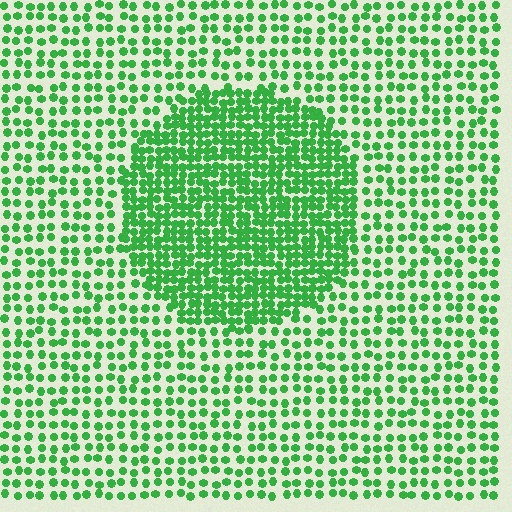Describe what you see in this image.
The image contains small green elements arranged at two different densities. A circle-shaped region is visible where the elements are more densely packed than the surrounding area.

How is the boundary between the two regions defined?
The boundary is defined by a change in element density (approximately 2.1x ratio). All elements are the same color, size, and shape.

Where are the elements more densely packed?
The elements are more densely packed inside the circle boundary.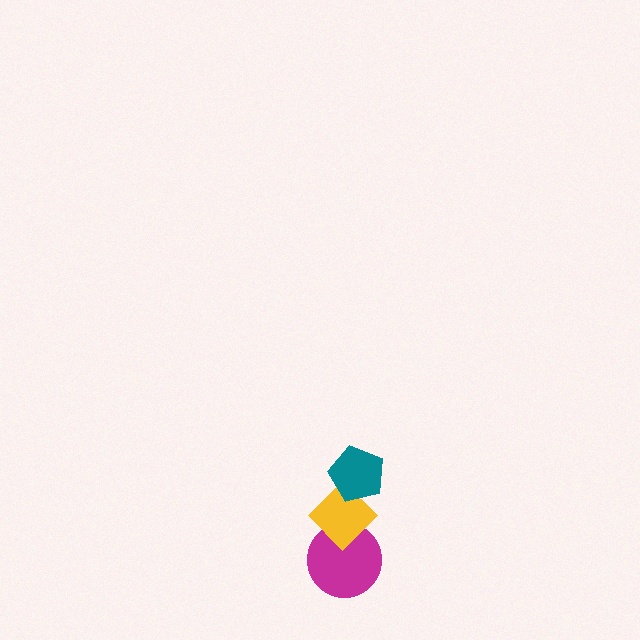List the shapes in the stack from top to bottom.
From top to bottom: the teal pentagon, the yellow diamond, the magenta circle.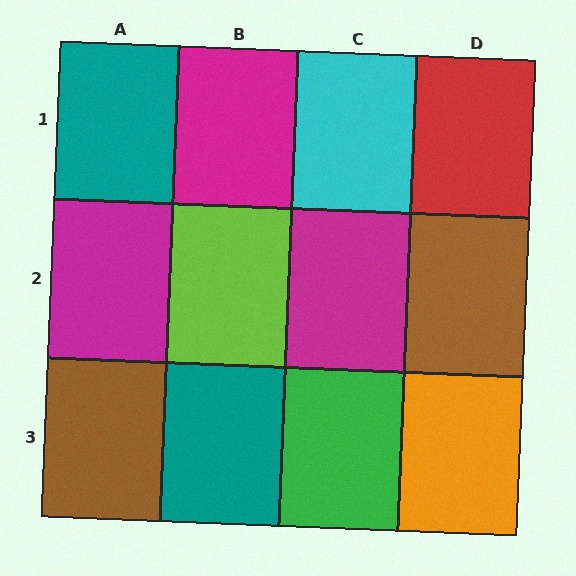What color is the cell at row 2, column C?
Magenta.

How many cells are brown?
2 cells are brown.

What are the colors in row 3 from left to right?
Brown, teal, green, orange.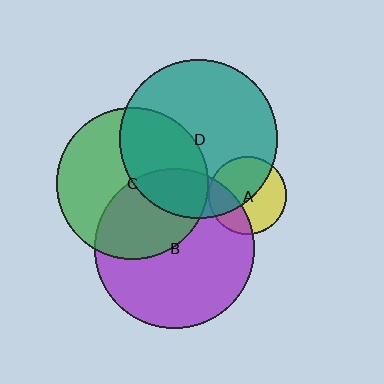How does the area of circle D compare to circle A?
Approximately 4.1 times.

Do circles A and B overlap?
Yes.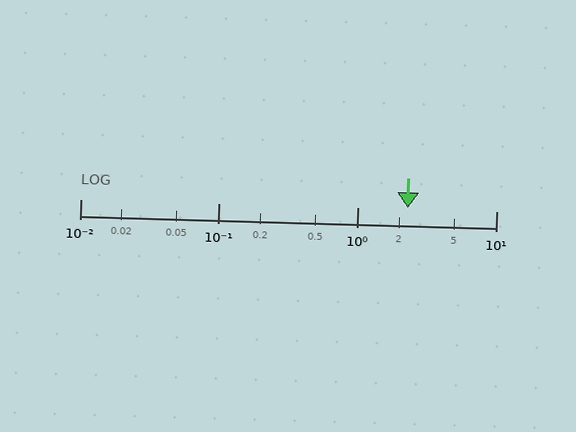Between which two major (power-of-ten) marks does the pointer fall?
The pointer is between 1 and 10.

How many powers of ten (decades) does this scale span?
The scale spans 3 decades, from 0.01 to 10.